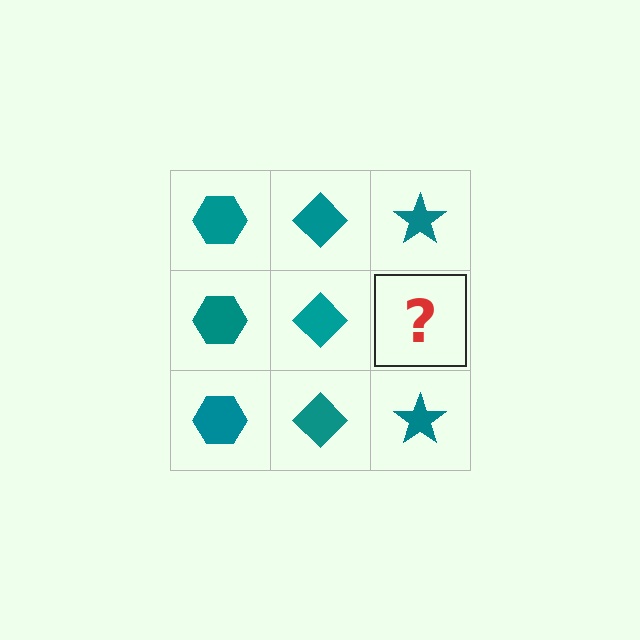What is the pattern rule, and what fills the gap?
The rule is that each column has a consistent shape. The gap should be filled with a teal star.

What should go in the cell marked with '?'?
The missing cell should contain a teal star.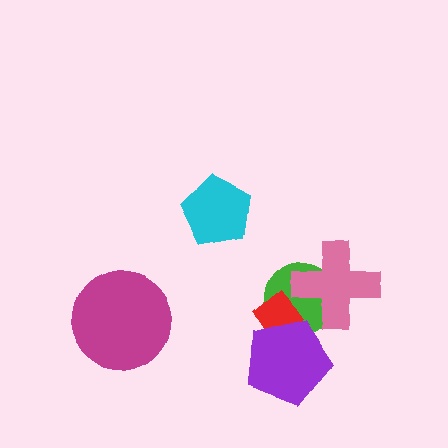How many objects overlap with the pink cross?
1 object overlaps with the pink cross.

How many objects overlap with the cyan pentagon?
0 objects overlap with the cyan pentagon.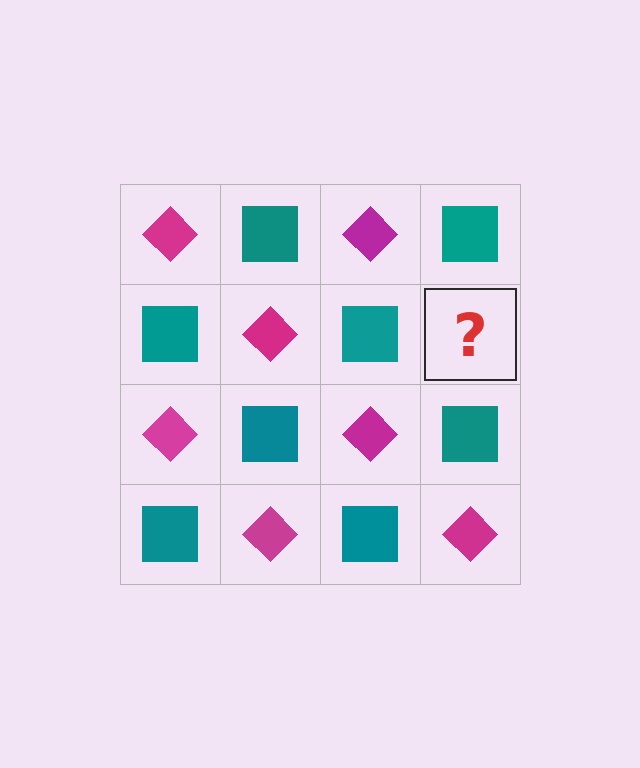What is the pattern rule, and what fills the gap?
The rule is that it alternates magenta diamond and teal square in a checkerboard pattern. The gap should be filled with a magenta diamond.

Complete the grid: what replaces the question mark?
The question mark should be replaced with a magenta diamond.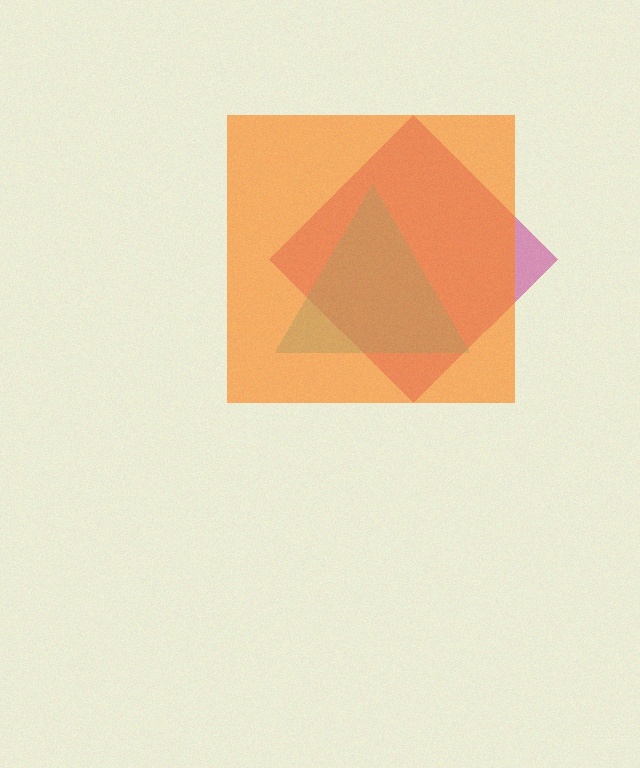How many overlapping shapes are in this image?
There are 3 overlapping shapes in the image.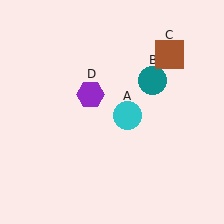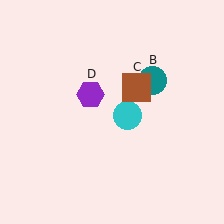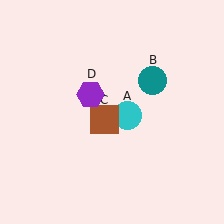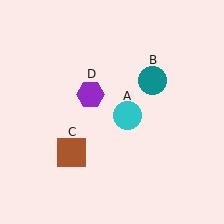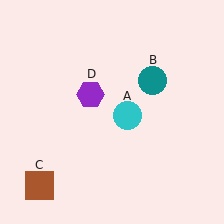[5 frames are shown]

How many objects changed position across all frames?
1 object changed position: brown square (object C).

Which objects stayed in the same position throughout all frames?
Cyan circle (object A) and teal circle (object B) and purple hexagon (object D) remained stationary.